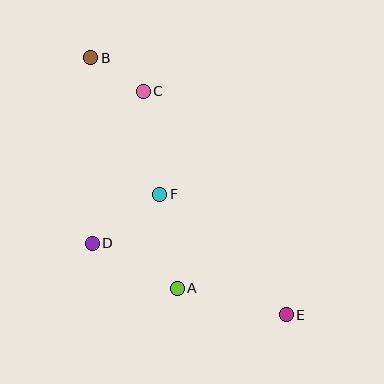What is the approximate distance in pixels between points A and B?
The distance between A and B is approximately 246 pixels.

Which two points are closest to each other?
Points B and C are closest to each other.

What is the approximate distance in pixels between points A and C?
The distance between A and C is approximately 200 pixels.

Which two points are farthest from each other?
Points B and E are farthest from each other.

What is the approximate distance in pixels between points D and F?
The distance between D and F is approximately 83 pixels.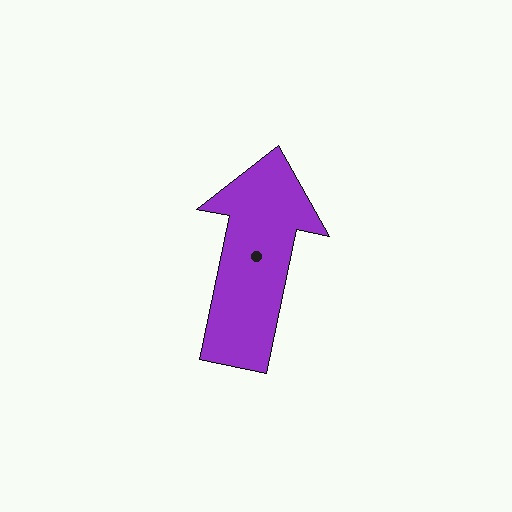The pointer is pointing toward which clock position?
Roughly 12 o'clock.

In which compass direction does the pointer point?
North.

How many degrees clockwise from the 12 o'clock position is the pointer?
Approximately 12 degrees.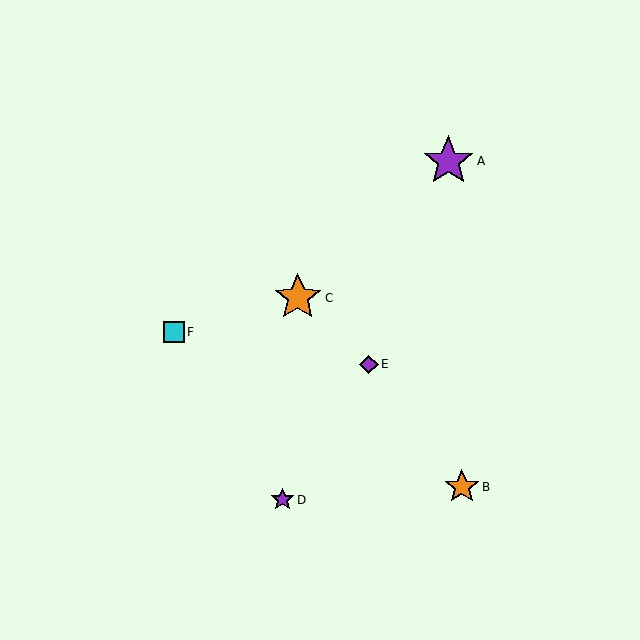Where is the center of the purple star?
The center of the purple star is at (448, 161).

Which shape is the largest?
The purple star (labeled A) is the largest.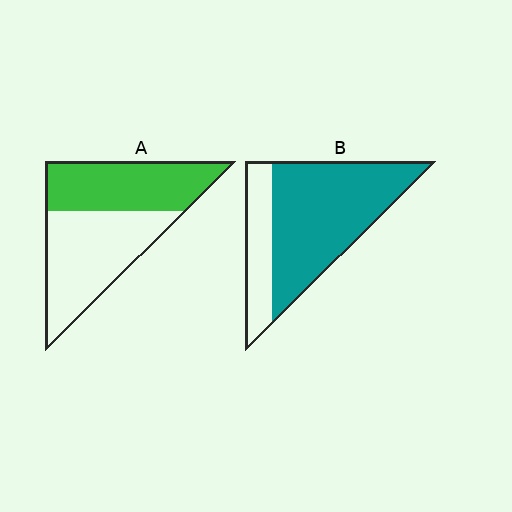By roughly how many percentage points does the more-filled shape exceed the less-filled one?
By roughly 30 percentage points (B over A).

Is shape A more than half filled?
No.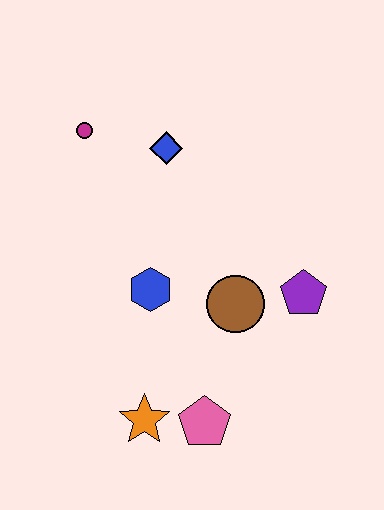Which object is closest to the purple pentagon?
The brown circle is closest to the purple pentagon.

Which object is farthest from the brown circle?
The magenta circle is farthest from the brown circle.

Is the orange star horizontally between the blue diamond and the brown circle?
No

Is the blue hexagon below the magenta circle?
Yes